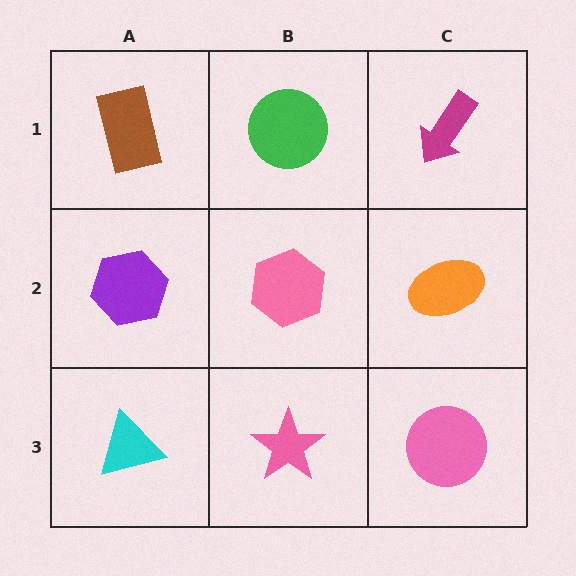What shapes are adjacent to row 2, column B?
A green circle (row 1, column B), a pink star (row 3, column B), a purple hexagon (row 2, column A), an orange ellipse (row 2, column C).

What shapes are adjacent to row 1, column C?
An orange ellipse (row 2, column C), a green circle (row 1, column B).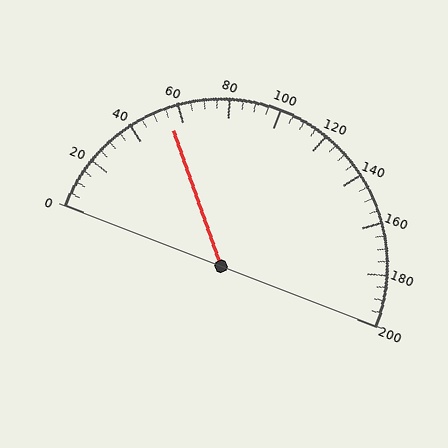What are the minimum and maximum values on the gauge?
The gauge ranges from 0 to 200.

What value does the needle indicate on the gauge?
The needle indicates approximately 55.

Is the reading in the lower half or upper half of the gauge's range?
The reading is in the lower half of the range (0 to 200).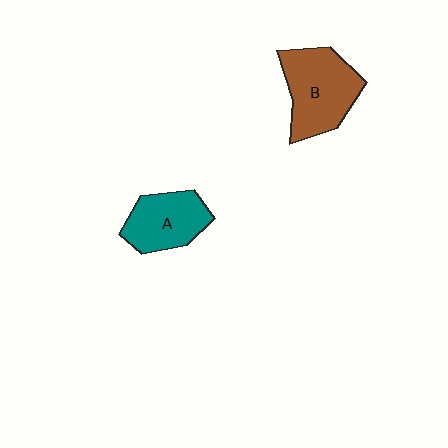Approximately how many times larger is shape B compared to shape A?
Approximately 1.3 times.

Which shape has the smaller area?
Shape A (teal).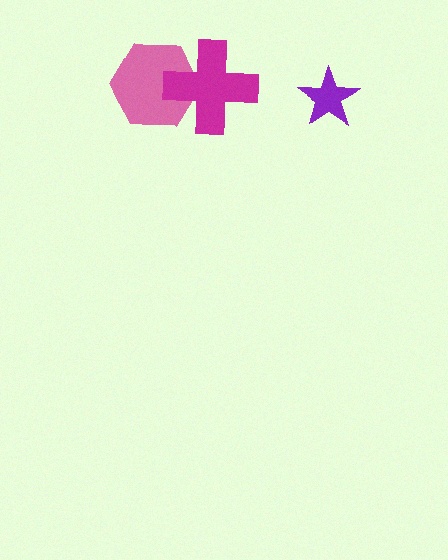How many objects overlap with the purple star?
0 objects overlap with the purple star.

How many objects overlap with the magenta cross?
1 object overlaps with the magenta cross.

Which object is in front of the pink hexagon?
The magenta cross is in front of the pink hexagon.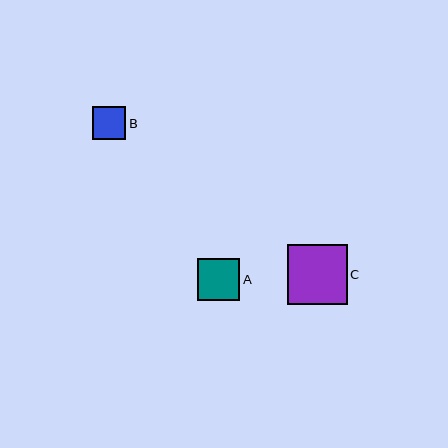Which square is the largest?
Square C is the largest with a size of approximately 60 pixels.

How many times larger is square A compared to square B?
Square A is approximately 1.3 times the size of square B.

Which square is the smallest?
Square B is the smallest with a size of approximately 33 pixels.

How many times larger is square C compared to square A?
Square C is approximately 1.4 times the size of square A.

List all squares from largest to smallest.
From largest to smallest: C, A, B.